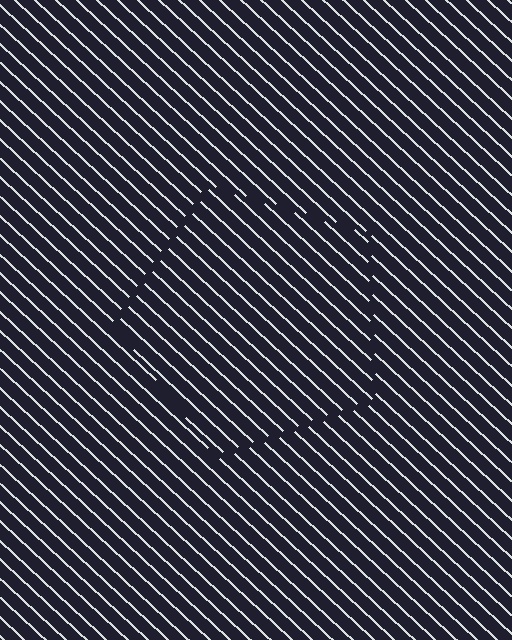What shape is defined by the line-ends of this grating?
An illusory pentagon. The interior of the shape contains the same grating, shifted by half a period — the contour is defined by the phase discontinuity where line-ends from the inner and outer gratings abut.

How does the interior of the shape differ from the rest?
The interior of the shape contains the same grating, shifted by half a period — the contour is defined by the phase discontinuity where line-ends from the inner and outer gratings abut.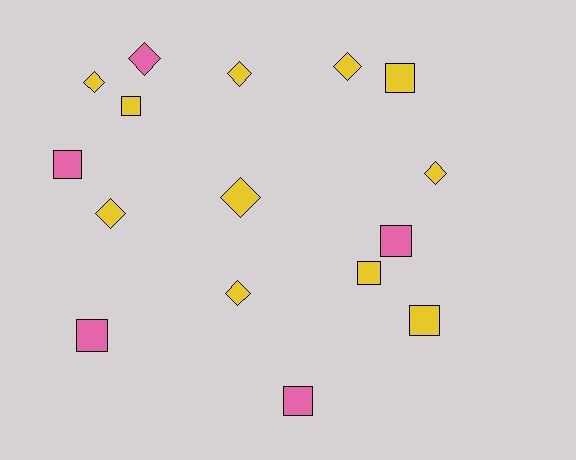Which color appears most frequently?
Yellow, with 11 objects.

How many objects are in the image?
There are 16 objects.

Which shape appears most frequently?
Square, with 8 objects.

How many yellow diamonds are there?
There are 7 yellow diamonds.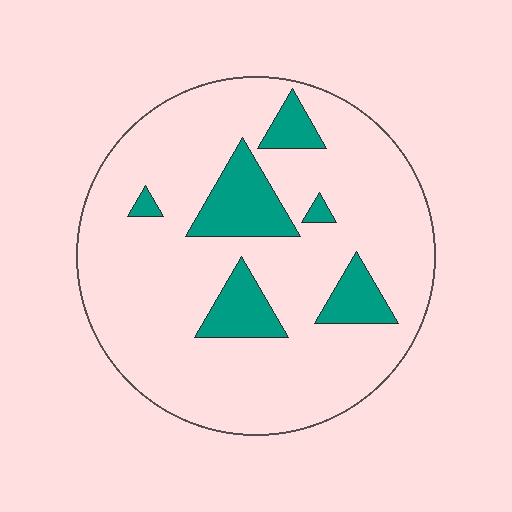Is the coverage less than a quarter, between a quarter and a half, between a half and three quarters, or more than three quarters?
Less than a quarter.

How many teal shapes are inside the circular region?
6.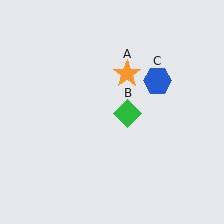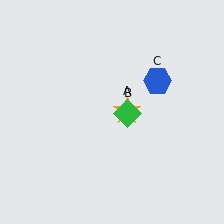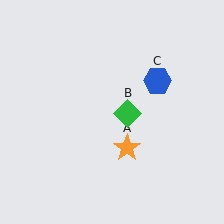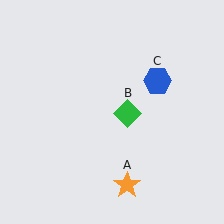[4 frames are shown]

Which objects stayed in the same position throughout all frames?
Green diamond (object B) and blue hexagon (object C) remained stationary.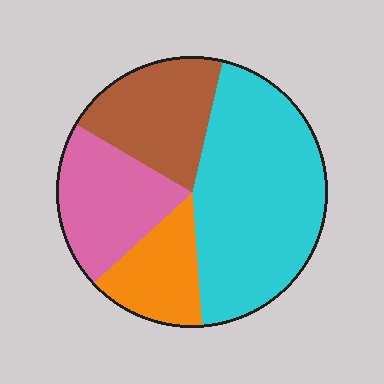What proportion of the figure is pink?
Pink takes up about one fifth (1/5) of the figure.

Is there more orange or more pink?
Pink.